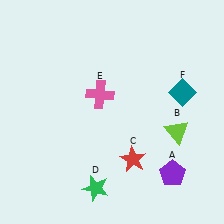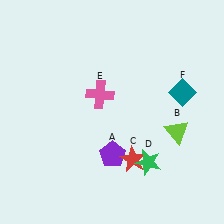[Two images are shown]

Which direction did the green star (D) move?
The green star (D) moved right.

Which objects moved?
The objects that moved are: the purple pentagon (A), the green star (D).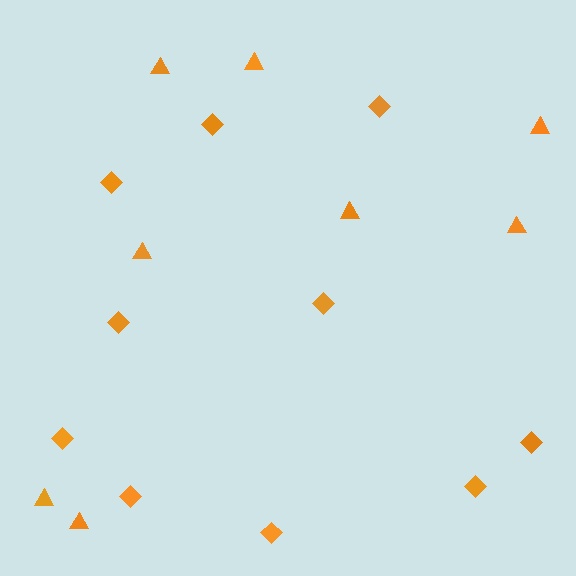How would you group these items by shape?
There are 2 groups: one group of triangles (8) and one group of diamonds (10).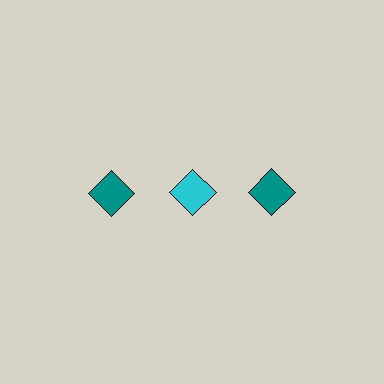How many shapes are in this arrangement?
There are 3 shapes arranged in a grid pattern.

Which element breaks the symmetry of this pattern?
The cyan diamond in the top row, second from left column breaks the symmetry. All other shapes are teal diamonds.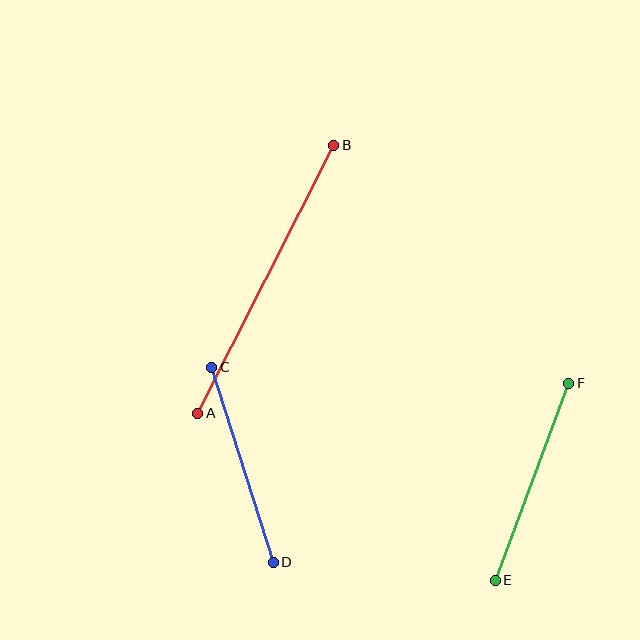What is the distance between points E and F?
The distance is approximately 210 pixels.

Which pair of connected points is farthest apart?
Points A and B are farthest apart.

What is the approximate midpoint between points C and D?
The midpoint is at approximately (243, 465) pixels.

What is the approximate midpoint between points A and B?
The midpoint is at approximately (266, 279) pixels.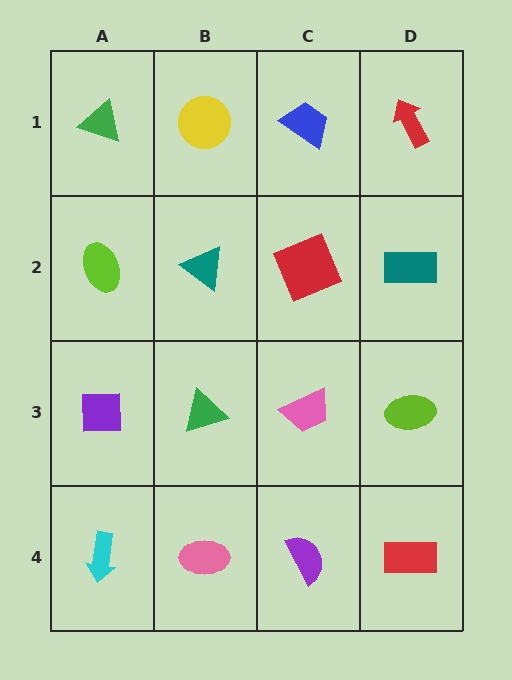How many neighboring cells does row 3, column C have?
4.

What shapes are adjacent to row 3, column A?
A lime ellipse (row 2, column A), a cyan arrow (row 4, column A), a green triangle (row 3, column B).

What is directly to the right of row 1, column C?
A red arrow.